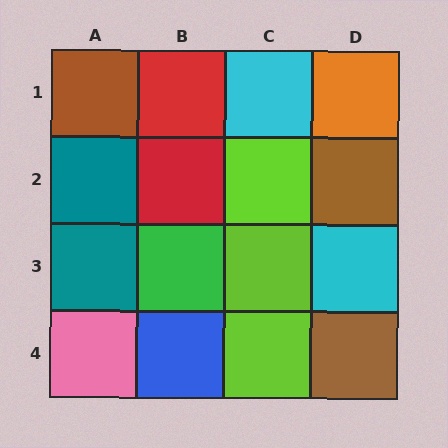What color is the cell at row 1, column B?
Red.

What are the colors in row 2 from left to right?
Teal, red, lime, brown.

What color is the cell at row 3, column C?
Lime.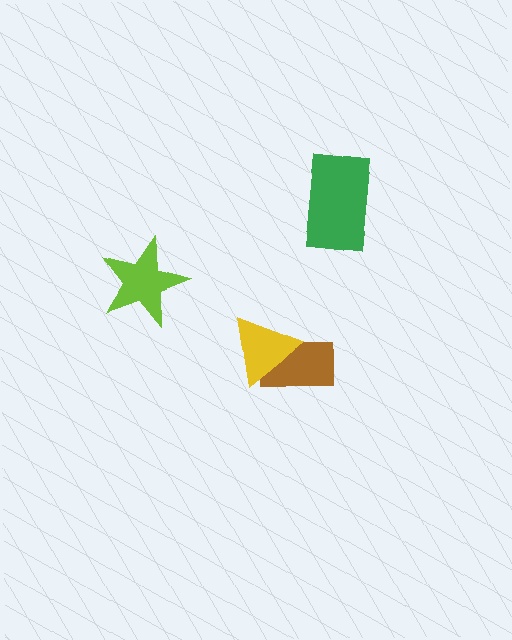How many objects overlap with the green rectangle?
0 objects overlap with the green rectangle.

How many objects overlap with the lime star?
0 objects overlap with the lime star.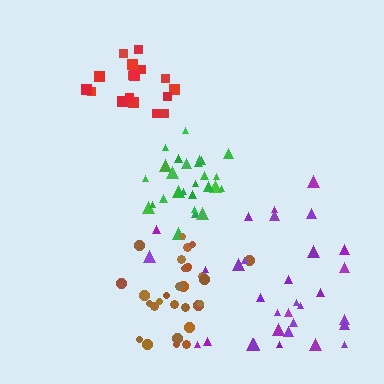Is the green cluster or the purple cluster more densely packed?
Green.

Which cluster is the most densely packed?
Green.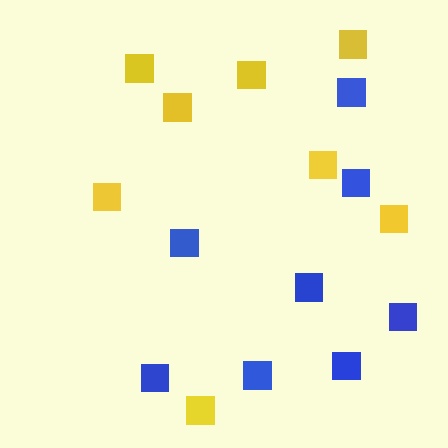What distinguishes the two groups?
There are 2 groups: one group of blue squares (8) and one group of yellow squares (8).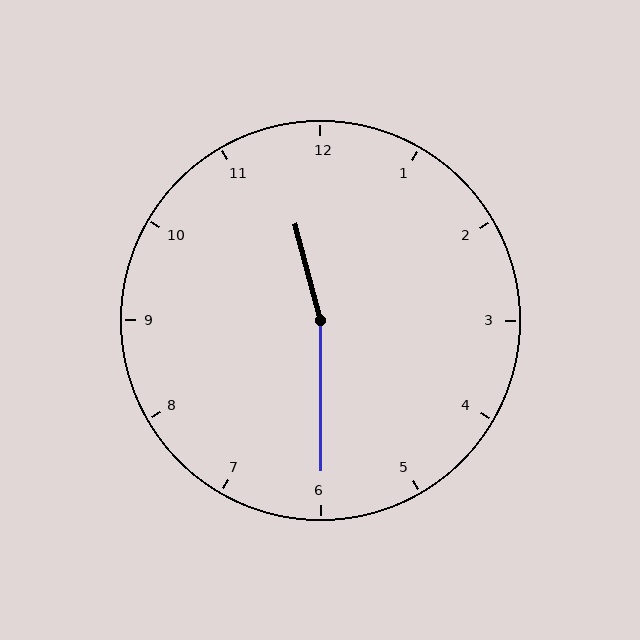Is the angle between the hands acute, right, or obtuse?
It is obtuse.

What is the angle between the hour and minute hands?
Approximately 165 degrees.